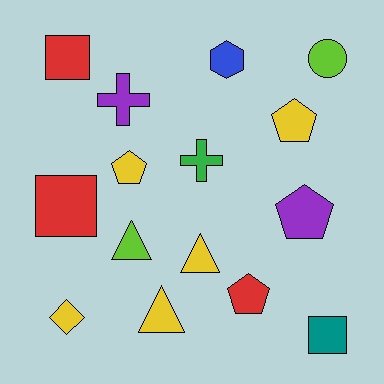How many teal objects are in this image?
There is 1 teal object.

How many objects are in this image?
There are 15 objects.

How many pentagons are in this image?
There are 4 pentagons.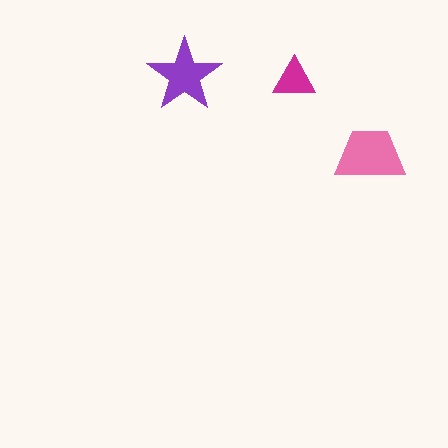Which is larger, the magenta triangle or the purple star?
The purple star.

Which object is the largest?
The pink trapezoid.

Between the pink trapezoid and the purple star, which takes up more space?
The pink trapezoid.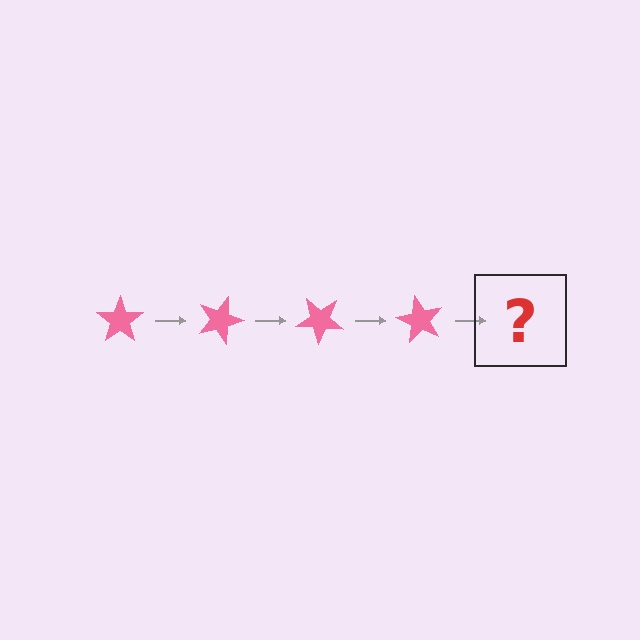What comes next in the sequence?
The next element should be a pink star rotated 80 degrees.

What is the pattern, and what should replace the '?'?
The pattern is that the star rotates 20 degrees each step. The '?' should be a pink star rotated 80 degrees.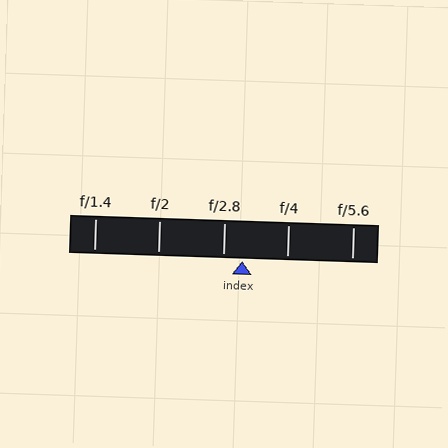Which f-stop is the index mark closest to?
The index mark is closest to f/2.8.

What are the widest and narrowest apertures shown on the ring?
The widest aperture shown is f/1.4 and the narrowest is f/5.6.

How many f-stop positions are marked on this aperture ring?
There are 5 f-stop positions marked.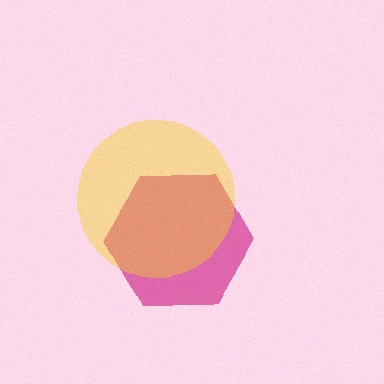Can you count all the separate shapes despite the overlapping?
Yes, there are 2 separate shapes.